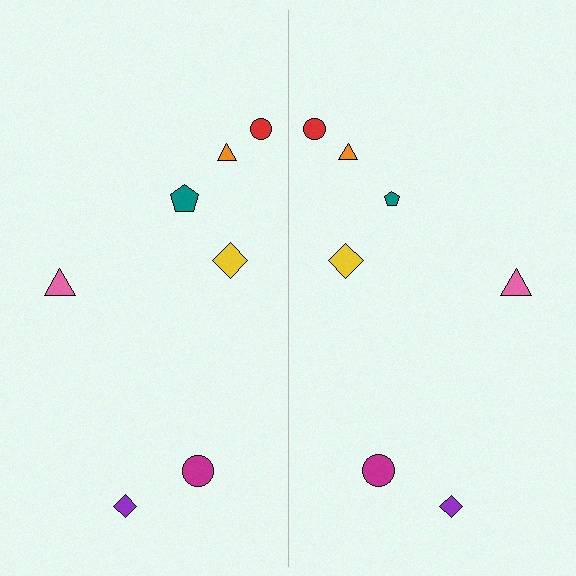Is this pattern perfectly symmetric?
No, the pattern is not perfectly symmetric. The teal pentagon on the right side has a different size than its mirror counterpart.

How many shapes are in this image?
There are 14 shapes in this image.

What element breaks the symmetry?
The teal pentagon on the right side has a different size than its mirror counterpart.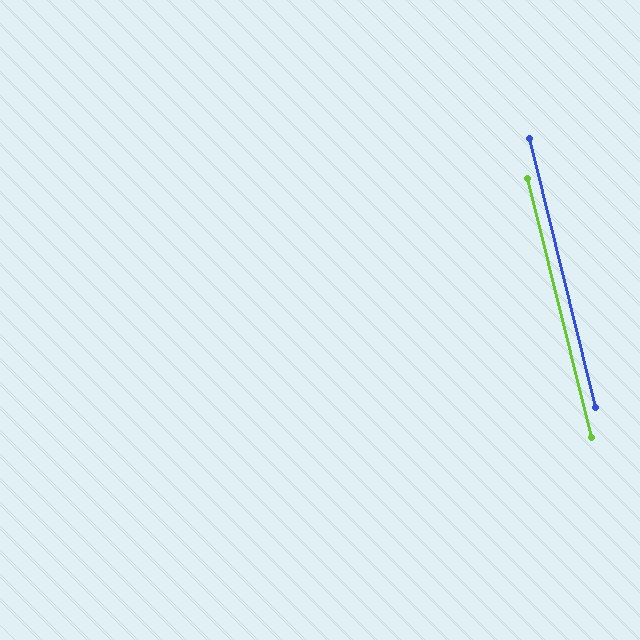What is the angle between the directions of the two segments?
Approximately 0 degrees.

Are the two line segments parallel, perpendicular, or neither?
Parallel — their directions differ by only 0.3°.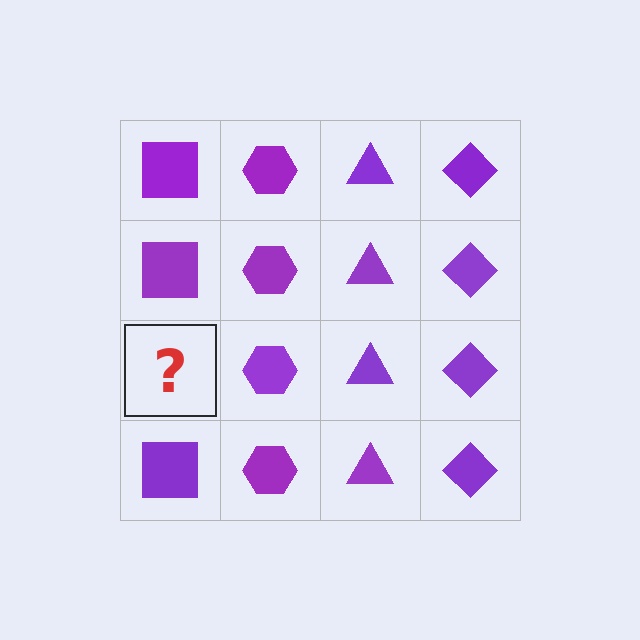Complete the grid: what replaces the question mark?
The question mark should be replaced with a purple square.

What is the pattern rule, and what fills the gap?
The rule is that each column has a consistent shape. The gap should be filled with a purple square.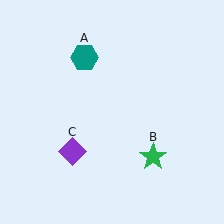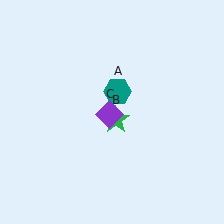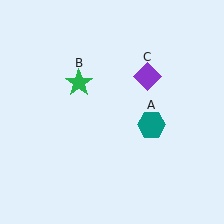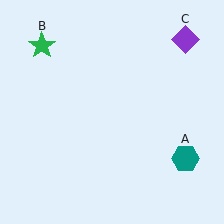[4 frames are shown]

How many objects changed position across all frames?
3 objects changed position: teal hexagon (object A), green star (object B), purple diamond (object C).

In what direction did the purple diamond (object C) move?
The purple diamond (object C) moved up and to the right.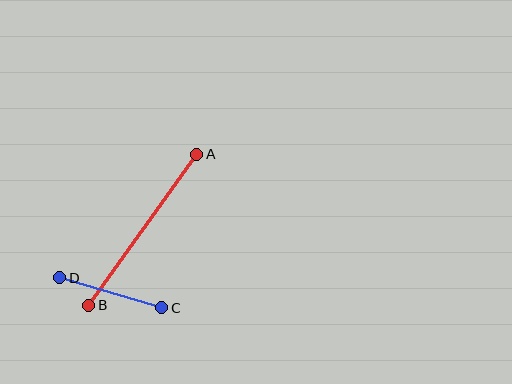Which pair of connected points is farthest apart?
Points A and B are farthest apart.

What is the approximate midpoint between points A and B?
The midpoint is at approximately (143, 230) pixels.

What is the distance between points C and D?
The distance is approximately 106 pixels.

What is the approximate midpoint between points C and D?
The midpoint is at approximately (111, 293) pixels.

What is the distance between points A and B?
The distance is approximately 186 pixels.